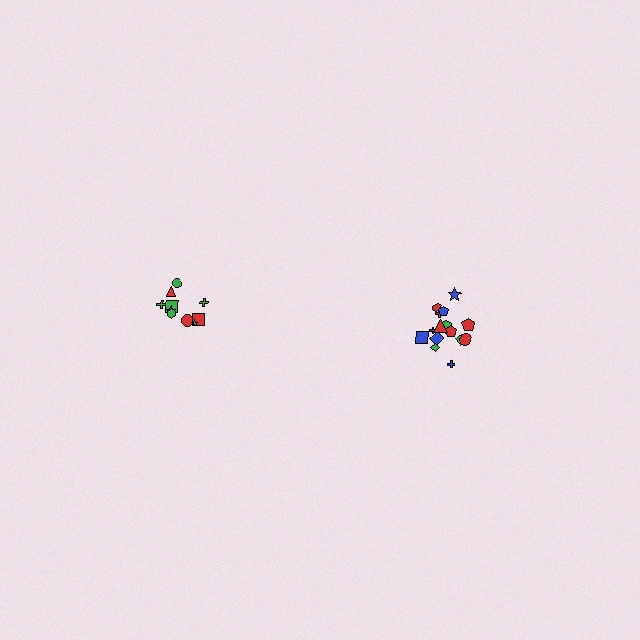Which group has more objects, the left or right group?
The right group.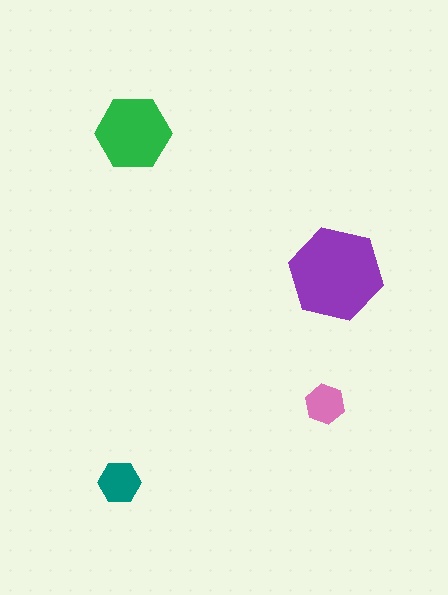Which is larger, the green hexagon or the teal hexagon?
The green one.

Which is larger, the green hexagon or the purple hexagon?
The purple one.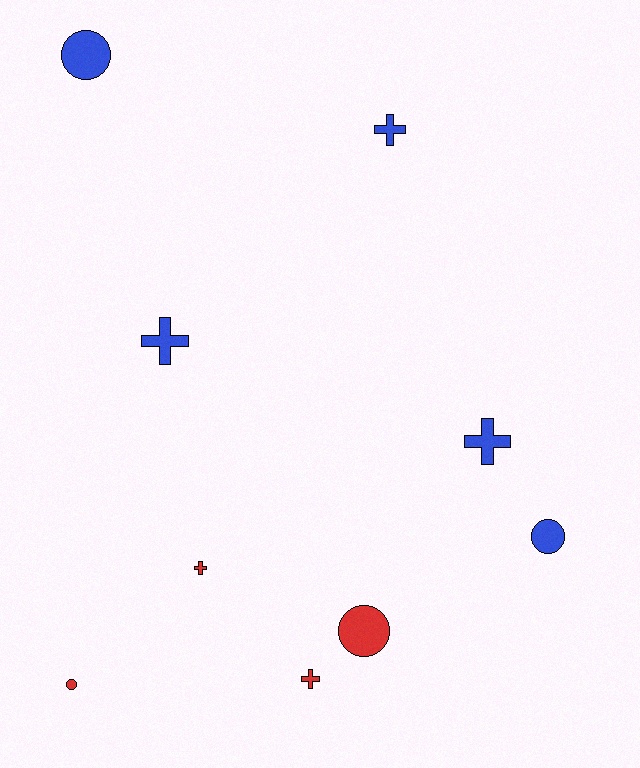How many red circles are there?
There are 2 red circles.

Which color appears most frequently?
Blue, with 5 objects.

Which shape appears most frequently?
Cross, with 5 objects.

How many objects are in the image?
There are 9 objects.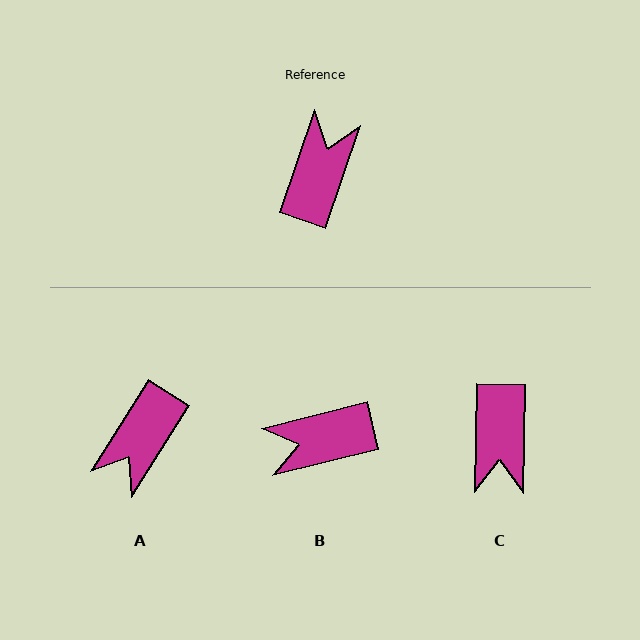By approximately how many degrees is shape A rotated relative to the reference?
Approximately 167 degrees counter-clockwise.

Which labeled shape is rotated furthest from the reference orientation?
A, about 167 degrees away.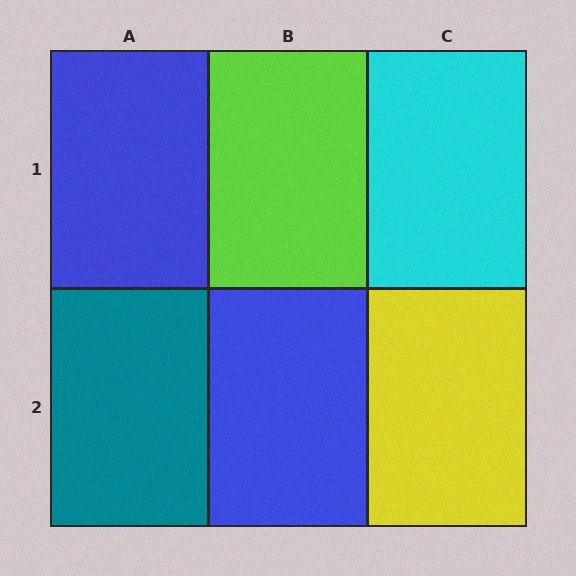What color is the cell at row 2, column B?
Blue.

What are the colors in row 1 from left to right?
Blue, lime, cyan.